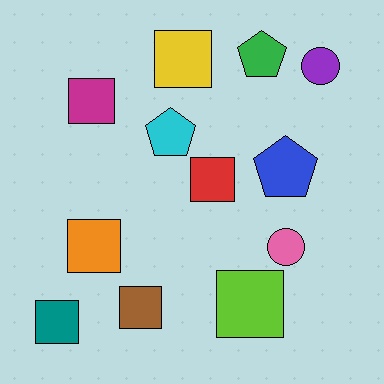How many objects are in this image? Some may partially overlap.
There are 12 objects.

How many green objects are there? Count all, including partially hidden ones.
There is 1 green object.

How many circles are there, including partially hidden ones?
There are 2 circles.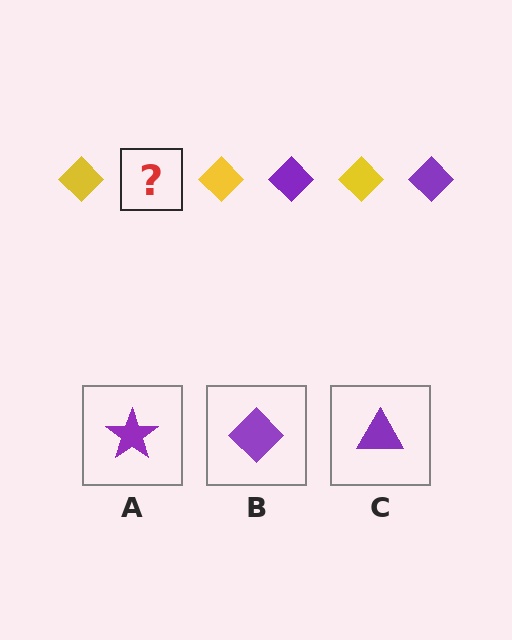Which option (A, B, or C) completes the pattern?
B.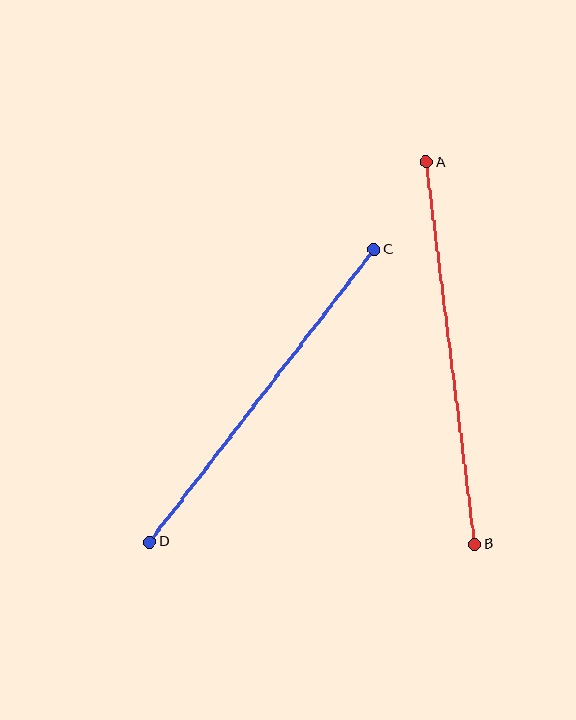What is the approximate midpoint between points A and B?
The midpoint is at approximately (450, 353) pixels.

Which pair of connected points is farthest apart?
Points A and B are farthest apart.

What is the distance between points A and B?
The distance is approximately 385 pixels.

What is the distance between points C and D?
The distance is approximately 369 pixels.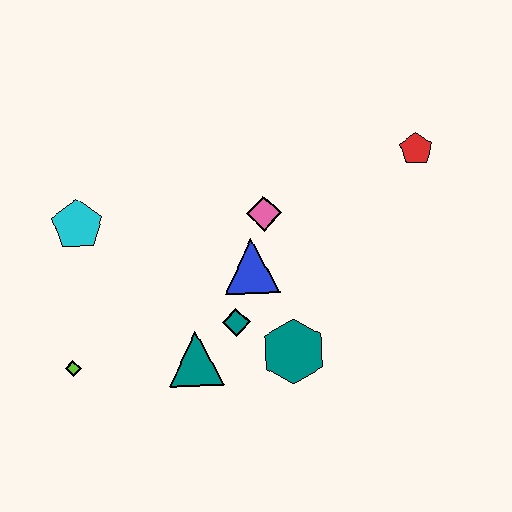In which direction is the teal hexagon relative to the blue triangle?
The teal hexagon is below the blue triangle.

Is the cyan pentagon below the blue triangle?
No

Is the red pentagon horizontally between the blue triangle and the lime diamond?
No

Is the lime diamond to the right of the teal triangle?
No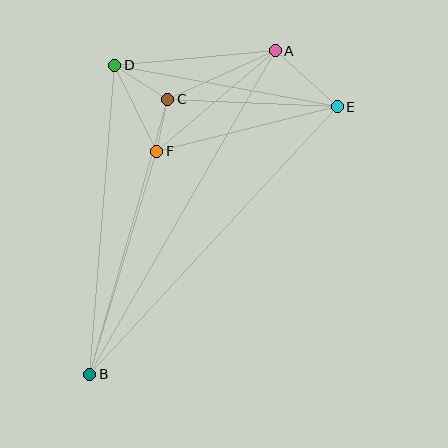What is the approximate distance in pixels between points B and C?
The distance between B and C is approximately 286 pixels.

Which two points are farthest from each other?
Points A and B are farthest from each other.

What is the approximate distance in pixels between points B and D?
The distance between B and D is approximately 310 pixels.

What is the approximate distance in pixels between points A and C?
The distance between A and C is approximately 118 pixels.